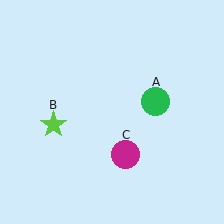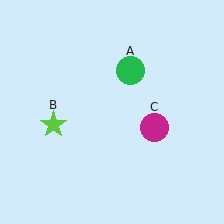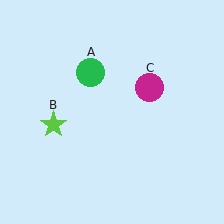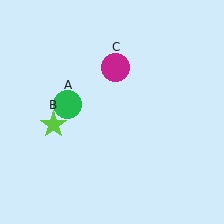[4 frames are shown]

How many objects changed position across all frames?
2 objects changed position: green circle (object A), magenta circle (object C).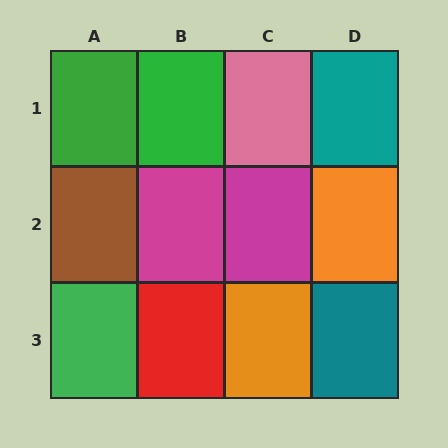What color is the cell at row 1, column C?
Pink.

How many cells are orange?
2 cells are orange.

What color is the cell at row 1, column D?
Teal.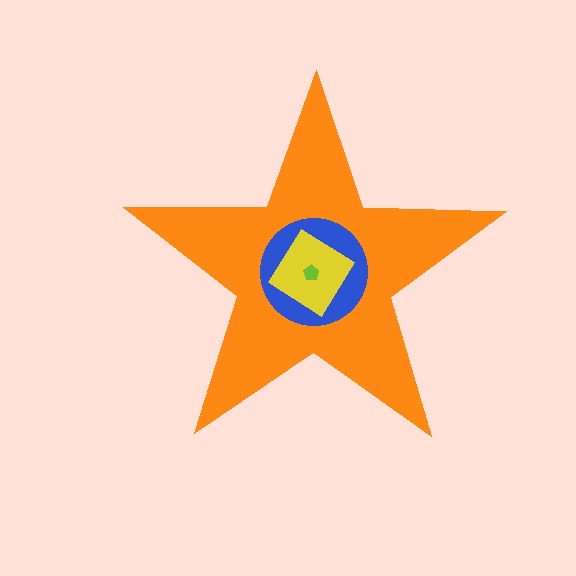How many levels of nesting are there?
4.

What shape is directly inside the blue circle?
The yellow diamond.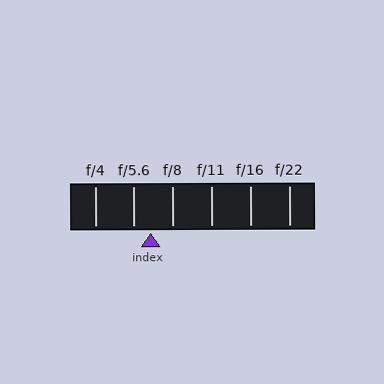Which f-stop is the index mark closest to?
The index mark is closest to f/5.6.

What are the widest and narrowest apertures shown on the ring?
The widest aperture shown is f/4 and the narrowest is f/22.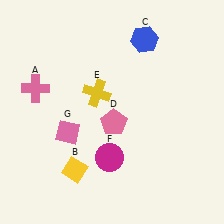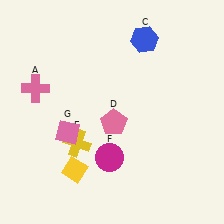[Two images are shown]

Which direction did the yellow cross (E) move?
The yellow cross (E) moved down.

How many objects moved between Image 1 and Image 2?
1 object moved between the two images.